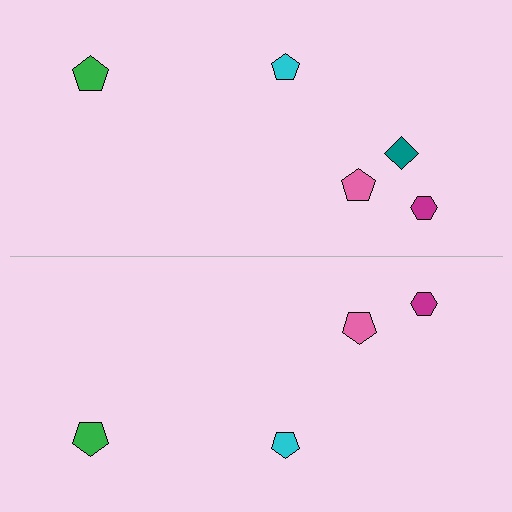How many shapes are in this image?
There are 9 shapes in this image.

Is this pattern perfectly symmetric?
No, the pattern is not perfectly symmetric. A teal diamond is missing from the bottom side.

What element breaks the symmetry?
A teal diamond is missing from the bottom side.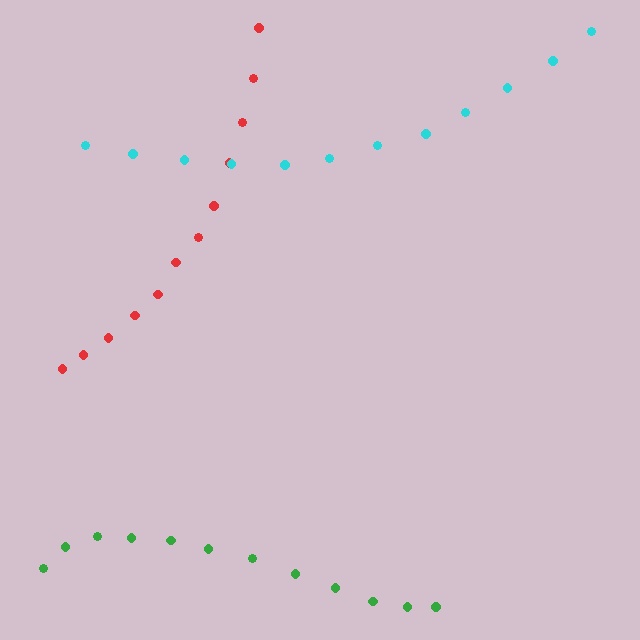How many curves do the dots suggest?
There are 3 distinct paths.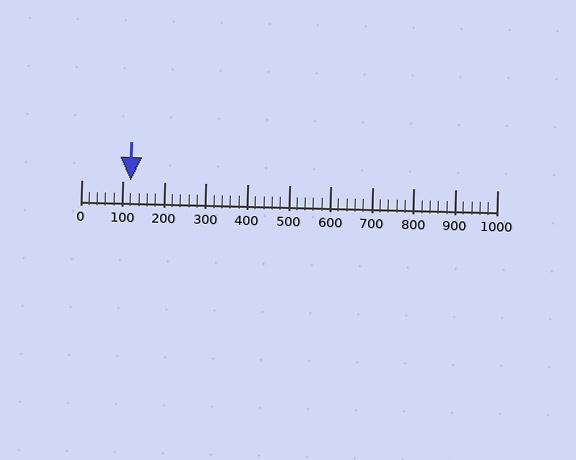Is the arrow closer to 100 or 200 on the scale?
The arrow is closer to 100.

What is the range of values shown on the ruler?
The ruler shows values from 0 to 1000.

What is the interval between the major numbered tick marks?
The major tick marks are spaced 100 units apart.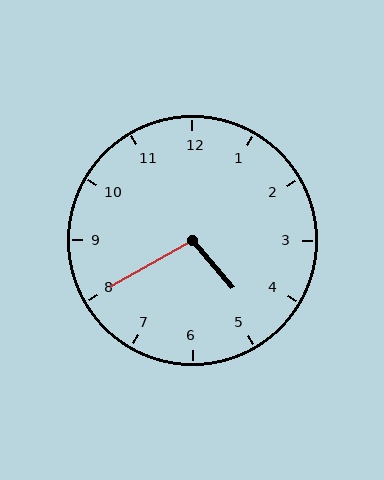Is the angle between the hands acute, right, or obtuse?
It is obtuse.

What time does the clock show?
4:40.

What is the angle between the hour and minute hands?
Approximately 100 degrees.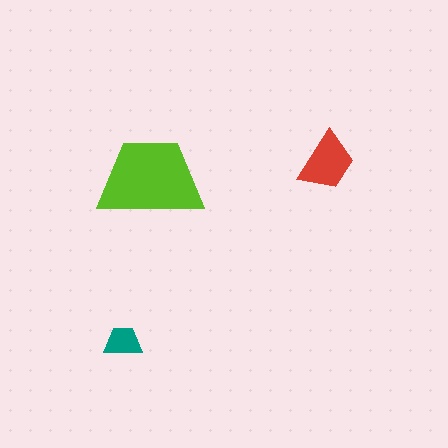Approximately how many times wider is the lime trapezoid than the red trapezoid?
About 1.5 times wider.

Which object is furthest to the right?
The red trapezoid is rightmost.